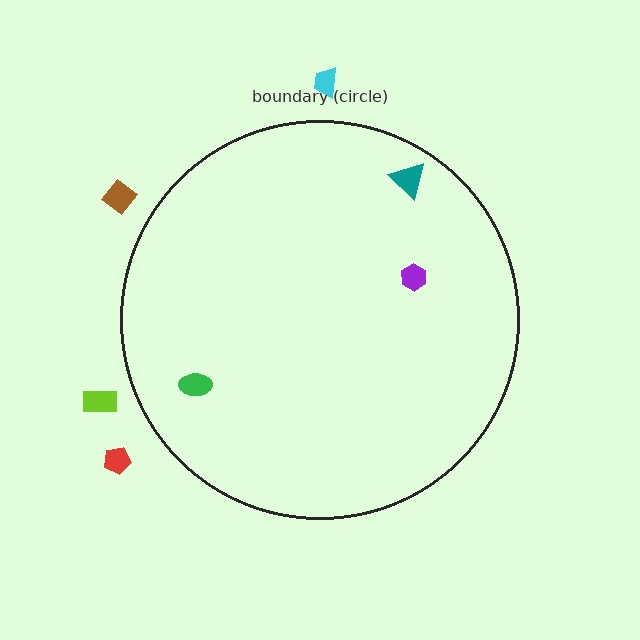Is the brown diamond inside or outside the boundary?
Outside.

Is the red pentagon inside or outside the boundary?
Outside.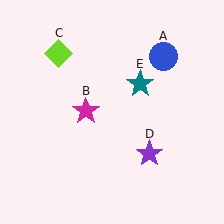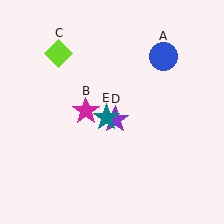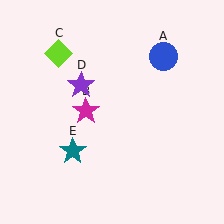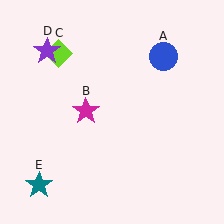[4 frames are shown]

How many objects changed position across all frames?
2 objects changed position: purple star (object D), teal star (object E).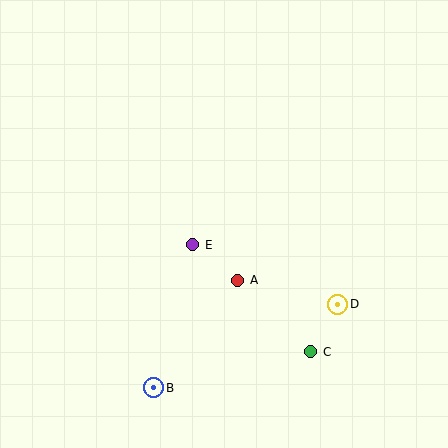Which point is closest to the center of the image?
Point E at (193, 245) is closest to the center.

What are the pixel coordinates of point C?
Point C is at (311, 352).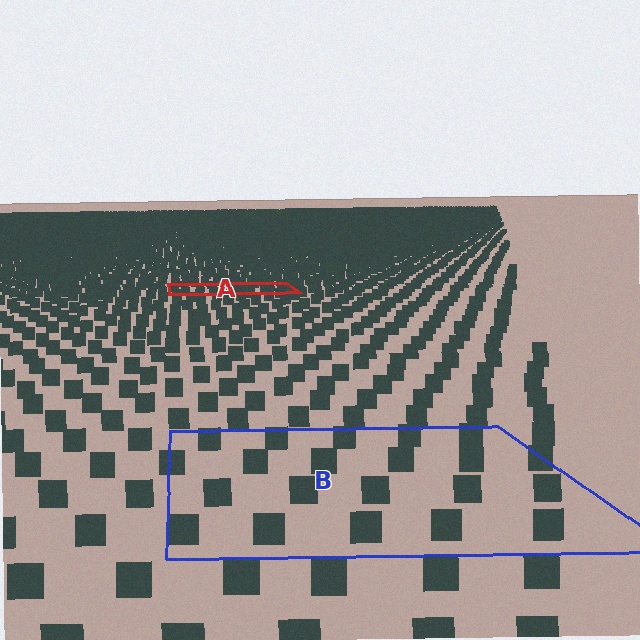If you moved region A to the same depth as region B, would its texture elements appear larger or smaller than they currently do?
They would appear larger. At a closer depth, the same texture elements are projected at a bigger on-screen size.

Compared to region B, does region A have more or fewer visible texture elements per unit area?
Region A has more texture elements per unit area — they are packed more densely because it is farther away.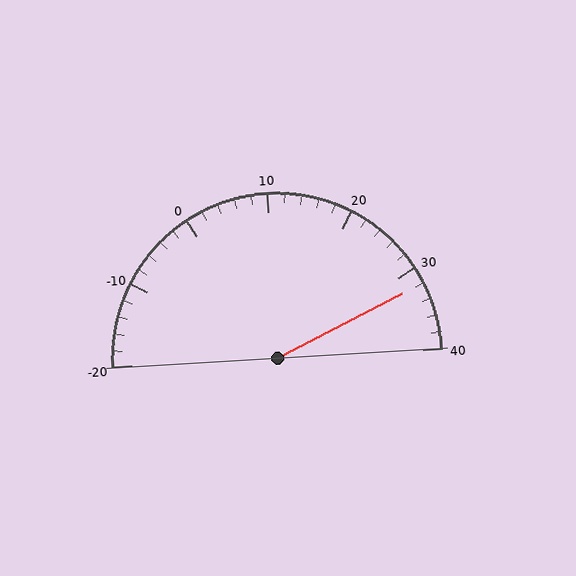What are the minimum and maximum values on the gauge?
The gauge ranges from -20 to 40.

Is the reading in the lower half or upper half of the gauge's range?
The reading is in the upper half of the range (-20 to 40).